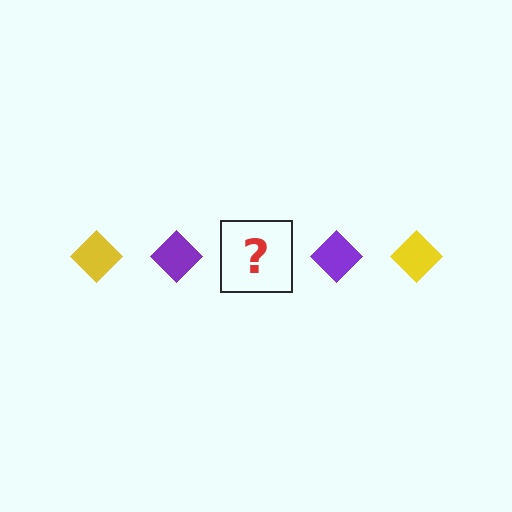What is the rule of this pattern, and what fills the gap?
The rule is that the pattern cycles through yellow, purple diamonds. The gap should be filled with a yellow diamond.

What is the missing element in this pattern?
The missing element is a yellow diamond.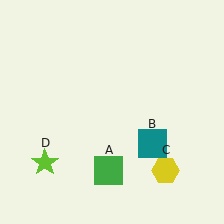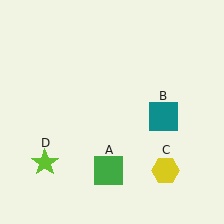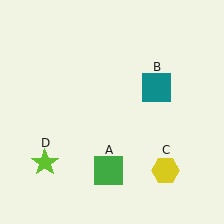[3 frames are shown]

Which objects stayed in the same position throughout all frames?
Green square (object A) and yellow hexagon (object C) and lime star (object D) remained stationary.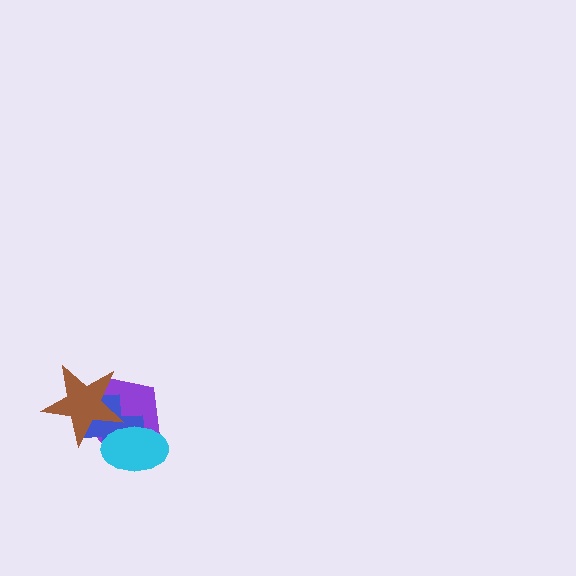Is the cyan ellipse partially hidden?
No, no other shape covers it.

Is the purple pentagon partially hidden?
Yes, it is partially covered by another shape.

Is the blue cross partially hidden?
Yes, it is partially covered by another shape.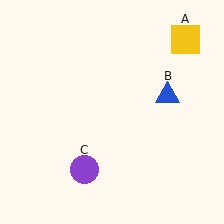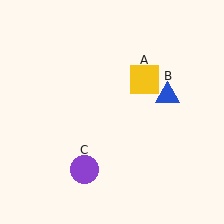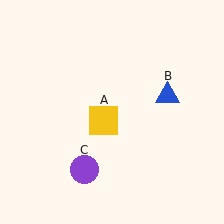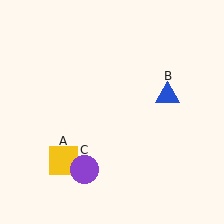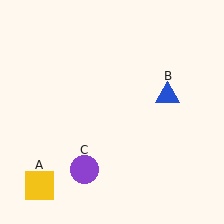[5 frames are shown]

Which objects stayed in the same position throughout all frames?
Blue triangle (object B) and purple circle (object C) remained stationary.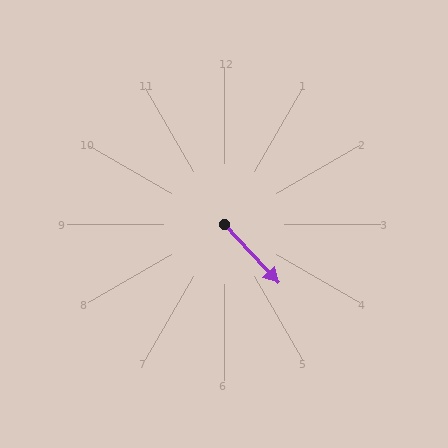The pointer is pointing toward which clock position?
Roughly 5 o'clock.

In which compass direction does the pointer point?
Southeast.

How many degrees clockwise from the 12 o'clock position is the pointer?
Approximately 137 degrees.